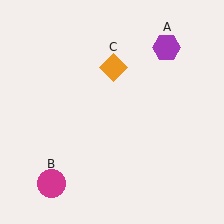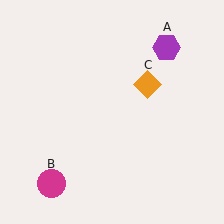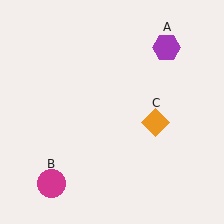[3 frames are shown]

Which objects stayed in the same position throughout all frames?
Purple hexagon (object A) and magenta circle (object B) remained stationary.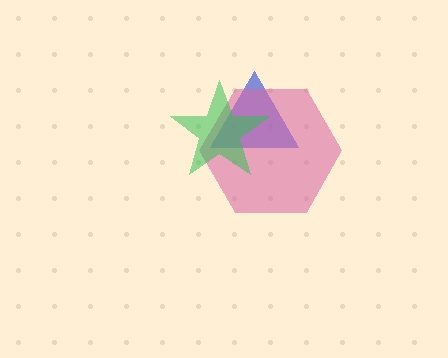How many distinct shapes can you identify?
There are 3 distinct shapes: a blue triangle, a pink hexagon, a green star.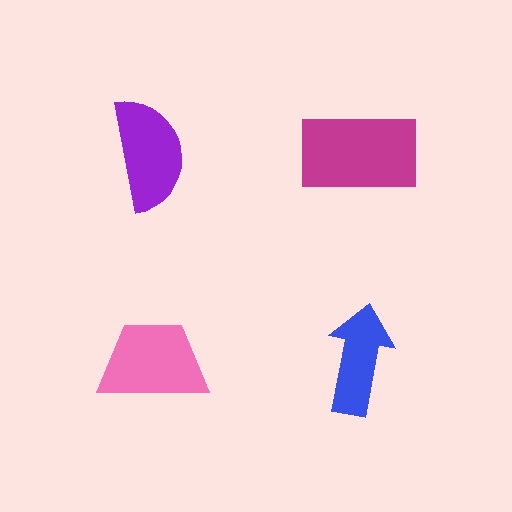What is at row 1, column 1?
A purple semicircle.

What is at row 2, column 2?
A blue arrow.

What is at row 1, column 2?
A magenta rectangle.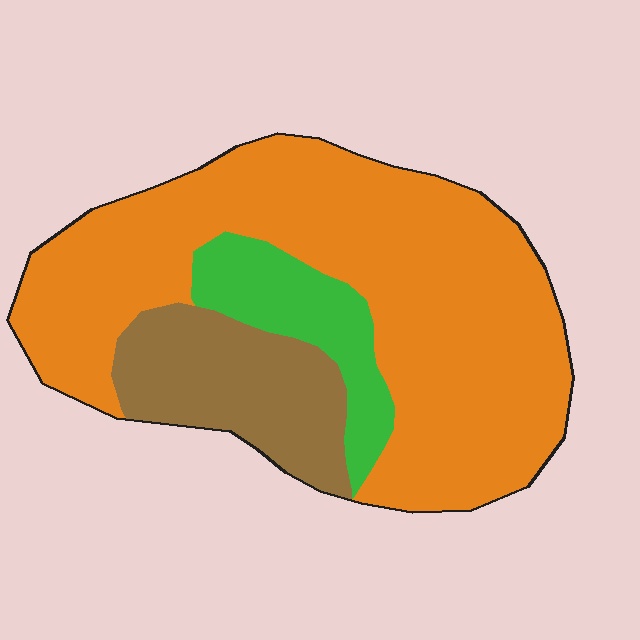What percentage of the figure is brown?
Brown covers 19% of the figure.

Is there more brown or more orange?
Orange.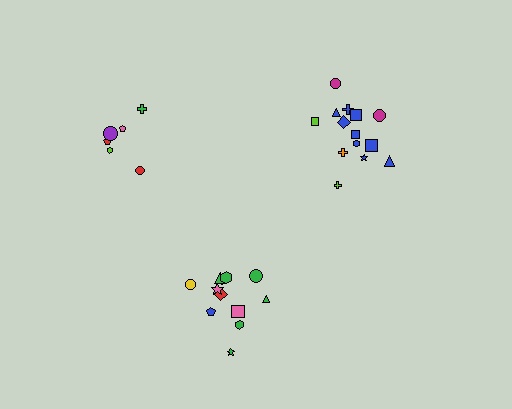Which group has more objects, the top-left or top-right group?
The top-right group.